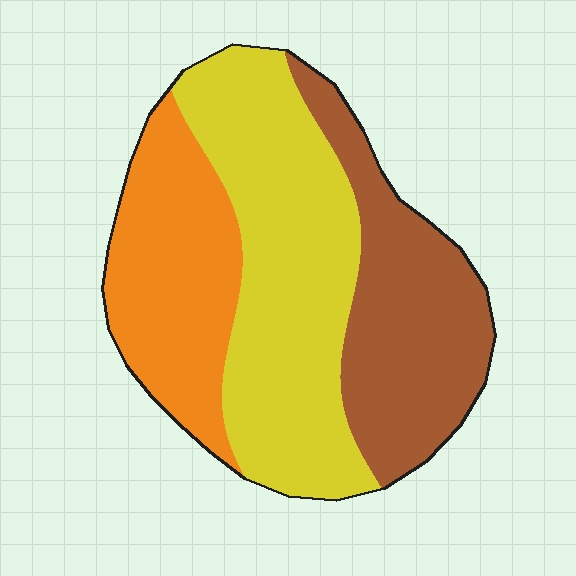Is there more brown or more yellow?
Yellow.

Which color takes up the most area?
Yellow, at roughly 45%.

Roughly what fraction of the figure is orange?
Orange covers 27% of the figure.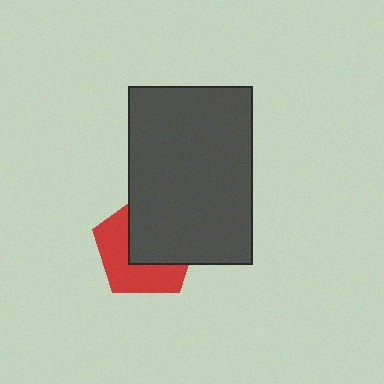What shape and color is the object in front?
The object in front is a dark gray rectangle.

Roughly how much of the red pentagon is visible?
About half of it is visible (roughly 47%).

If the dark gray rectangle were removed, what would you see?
You would see the complete red pentagon.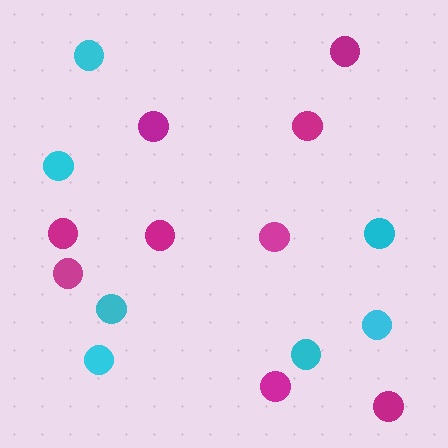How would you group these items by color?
There are 2 groups: one group of cyan circles (7) and one group of magenta circles (9).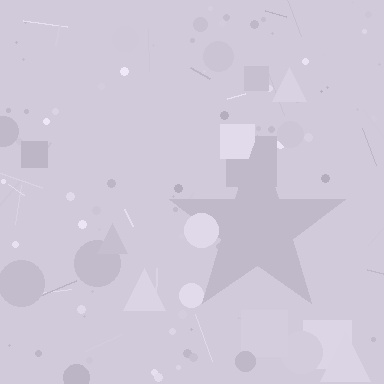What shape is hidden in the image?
A star is hidden in the image.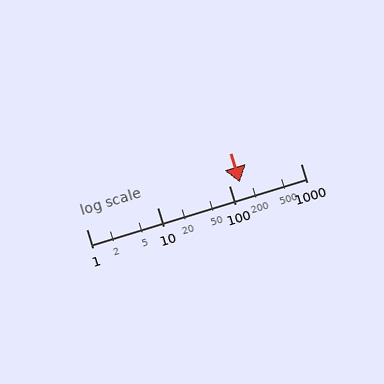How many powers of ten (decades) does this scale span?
The scale spans 3 decades, from 1 to 1000.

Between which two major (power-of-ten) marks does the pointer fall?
The pointer is between 100 and 1000.